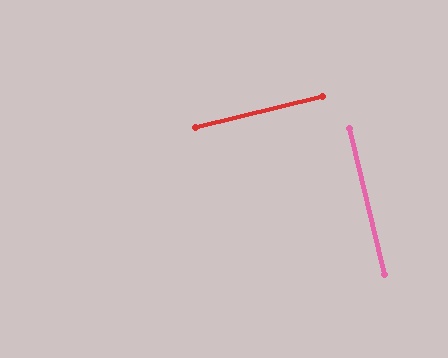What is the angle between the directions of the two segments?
Approximately 89 degrees.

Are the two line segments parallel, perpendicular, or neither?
Perpendicular — they meet at approximately 89°.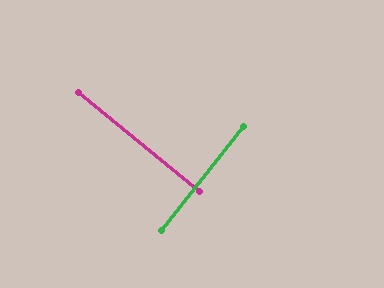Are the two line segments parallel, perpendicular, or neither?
Perpendicular — they meet at approximately 89°.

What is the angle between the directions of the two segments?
Approximately 89 degrees.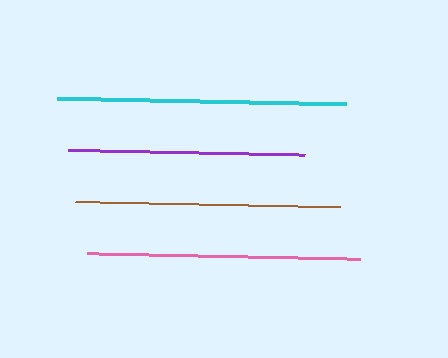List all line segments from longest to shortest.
From longest to shortest: cyan, pink, brown, purple.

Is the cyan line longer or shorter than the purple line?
The cyan line is longer than the purple line.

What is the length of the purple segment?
The purple segment is approximately 237 pixels long.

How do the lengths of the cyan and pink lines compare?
The cyan and pink lines are approximately the same length.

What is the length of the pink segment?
The pink segment is approximately 273 pixels long.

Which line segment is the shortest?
The purple line is the shortest at approximately 237 pixels.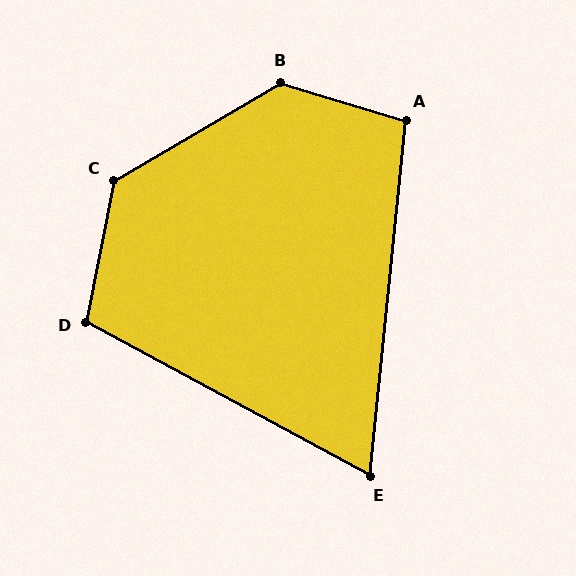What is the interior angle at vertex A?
Approximately 101 degrees (obtuse).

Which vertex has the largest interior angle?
B, at approximately 133 degrees.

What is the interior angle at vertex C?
Approximately 131 degrees (obtuse).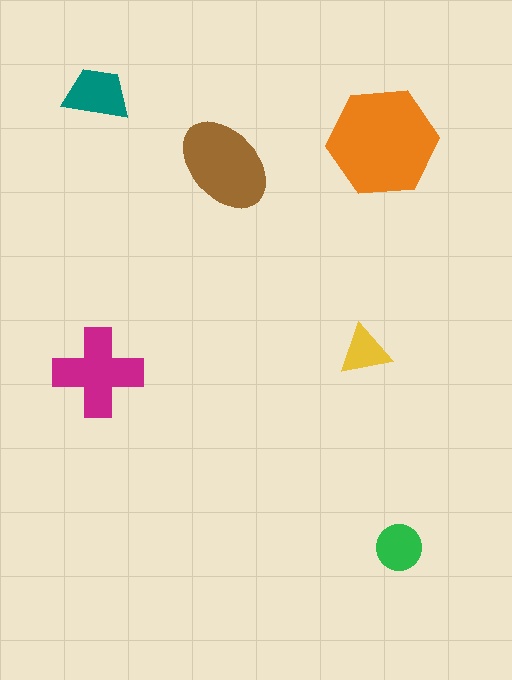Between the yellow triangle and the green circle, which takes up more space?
The green circle.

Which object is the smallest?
The yellow triangle.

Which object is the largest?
The orange hexagon.